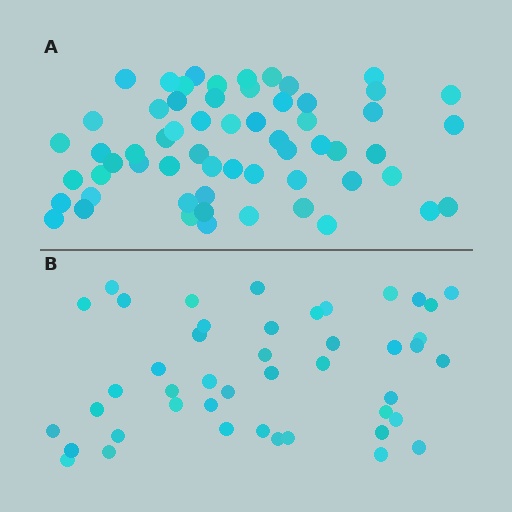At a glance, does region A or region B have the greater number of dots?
Region A (the top region) has more dots.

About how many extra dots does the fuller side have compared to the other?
Region A has approximately 15 more dots than region B.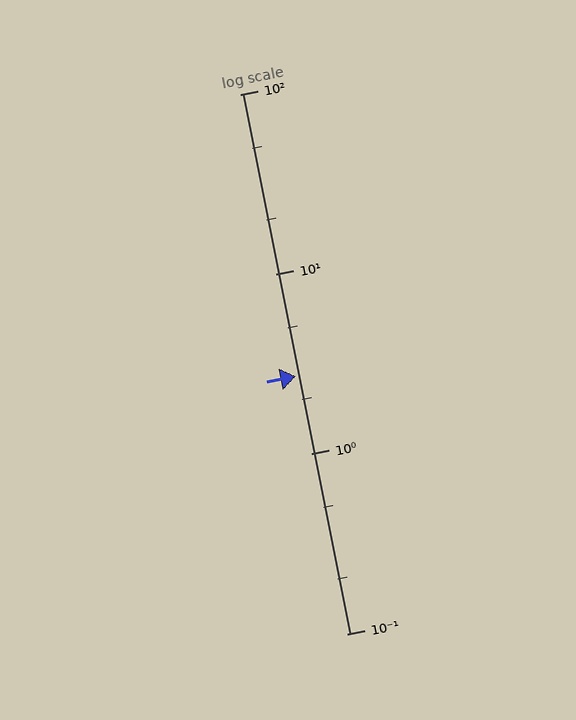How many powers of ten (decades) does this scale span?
The scale spans 3 decades, from 0.1 to 100.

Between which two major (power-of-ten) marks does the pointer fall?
The pointer is between 1 and 10.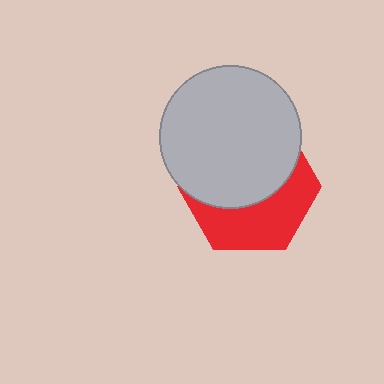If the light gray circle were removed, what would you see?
You would see the complete red hexagon.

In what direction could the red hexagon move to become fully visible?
The red hexagon could move down. That would shift it out from behind the light gray circle entirely.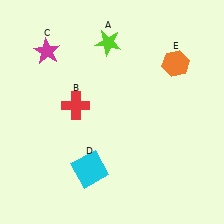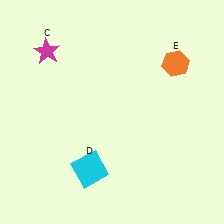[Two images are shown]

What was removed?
The red cross (B), the lime star (A) were removed in Image 2.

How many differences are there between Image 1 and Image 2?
There are 2 differences between the two images.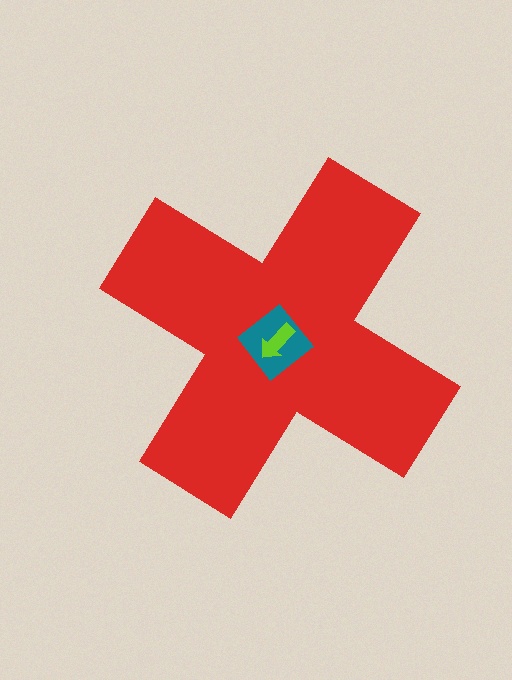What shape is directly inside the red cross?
The teal diamond.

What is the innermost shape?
The lime arrow.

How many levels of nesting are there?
3.